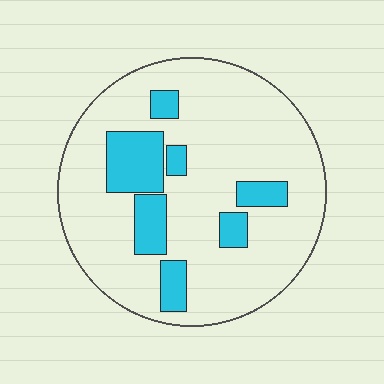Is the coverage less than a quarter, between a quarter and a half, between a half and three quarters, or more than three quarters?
Less than a quarter.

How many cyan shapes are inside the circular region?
7.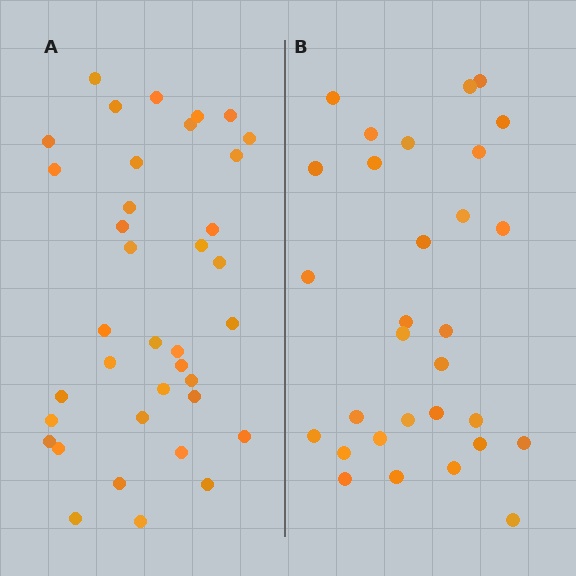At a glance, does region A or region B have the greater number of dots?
Region A (the left region) has more dots.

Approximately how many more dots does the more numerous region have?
Region A has roughly 8 or so more dots than region B.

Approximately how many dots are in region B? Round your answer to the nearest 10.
About 30 dots.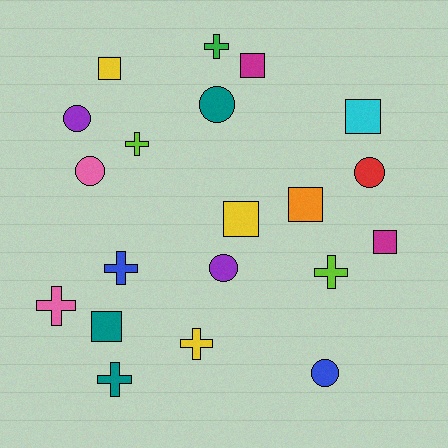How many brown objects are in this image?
There are no brown objects.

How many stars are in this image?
There are no stars.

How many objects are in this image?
There are 20 objects.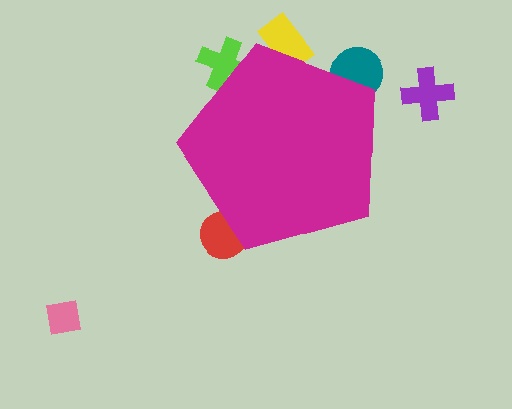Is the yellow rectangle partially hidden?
Yes, the yellow rectangle is partially hidden behind the magenta pentagon.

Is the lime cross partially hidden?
Yes, the lime cross is partially hidden behind the magenta pentagon.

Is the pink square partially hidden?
No, the pink square is fully visible.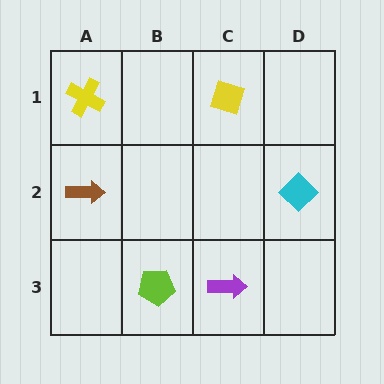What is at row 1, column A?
A yellow cross.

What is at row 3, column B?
A lime pentagon.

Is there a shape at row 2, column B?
No, that cell is empty.